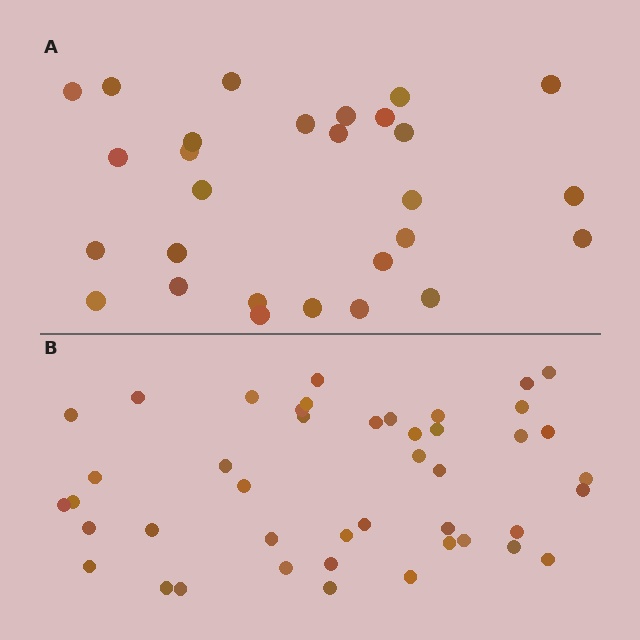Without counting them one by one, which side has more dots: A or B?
Region B (the bottom region) has more dots.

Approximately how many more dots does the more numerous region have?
Region B has approximately 15 more dots than region A.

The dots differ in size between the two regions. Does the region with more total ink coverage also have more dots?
No. Region A has more total ink coverage because its dots are larger, but region B actually contains more individual dots. Total area can be misleading — the number of items is what matters here.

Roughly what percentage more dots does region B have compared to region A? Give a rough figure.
About 55% more.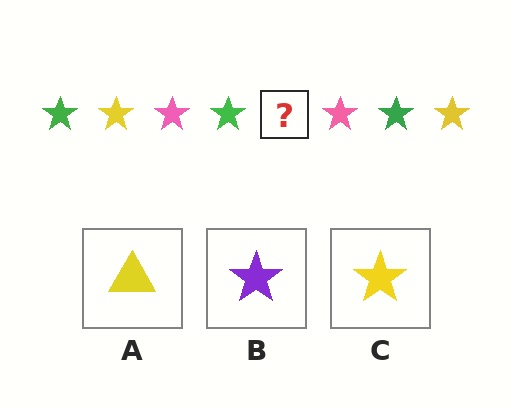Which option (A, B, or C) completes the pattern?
C.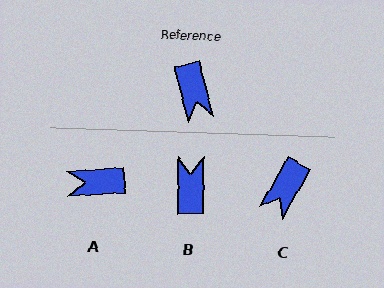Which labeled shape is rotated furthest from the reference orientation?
B, about 164 degrees away.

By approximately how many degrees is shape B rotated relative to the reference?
Approximately 164 degrees counter-clockwise.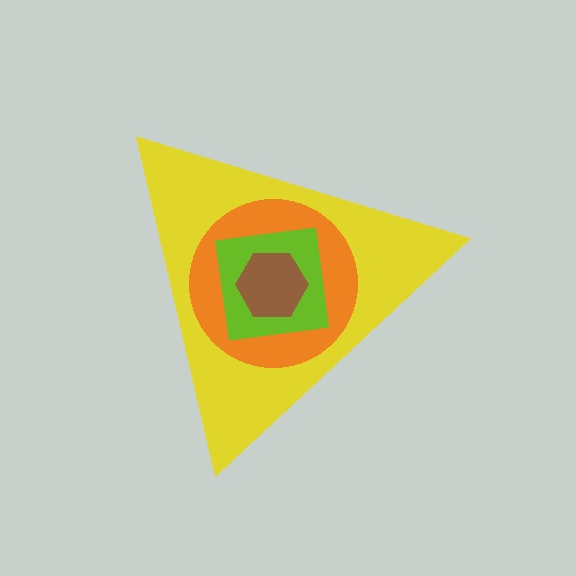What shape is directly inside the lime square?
The brown hexagon.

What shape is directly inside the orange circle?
The lime square.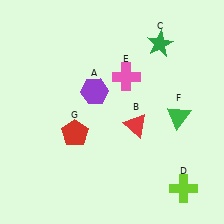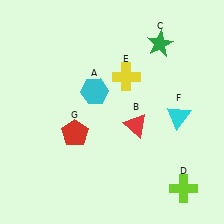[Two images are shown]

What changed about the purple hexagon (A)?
In Image 1, A is purple. In Image 2, it changed to cyan.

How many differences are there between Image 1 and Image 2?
There are 3 differences between the two images.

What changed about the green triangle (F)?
In Image 1, F is green. In Image 2, it changed to cyan.